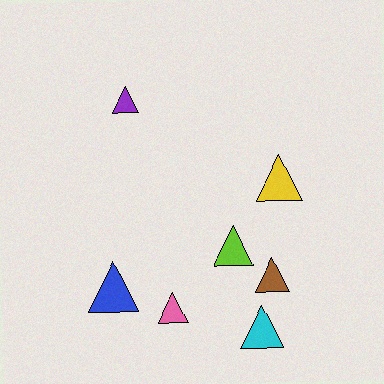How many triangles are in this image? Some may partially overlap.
There are 7 triangles.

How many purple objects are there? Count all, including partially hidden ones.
There is 1 purple object.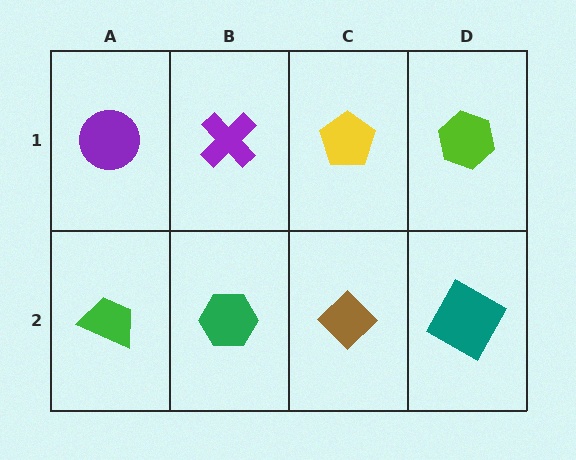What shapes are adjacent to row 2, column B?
A purple cross (row 1, column B), a green trapezoid (row 2, column A), a brown diamond (row 2, column C).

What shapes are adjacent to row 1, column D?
A teal square (row 2, column D), a yellow pentagon (row 1, column C).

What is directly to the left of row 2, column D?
A brown diamond.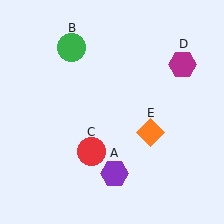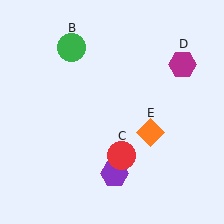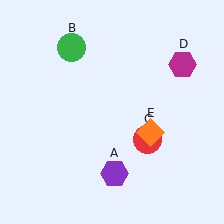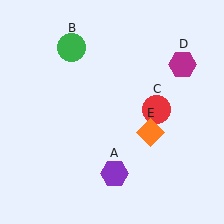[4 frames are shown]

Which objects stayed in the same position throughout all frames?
Purple hexagon (object A) and green circle (object B) and magenta hexagon (object D) and orange diamond (object E) remained stationary.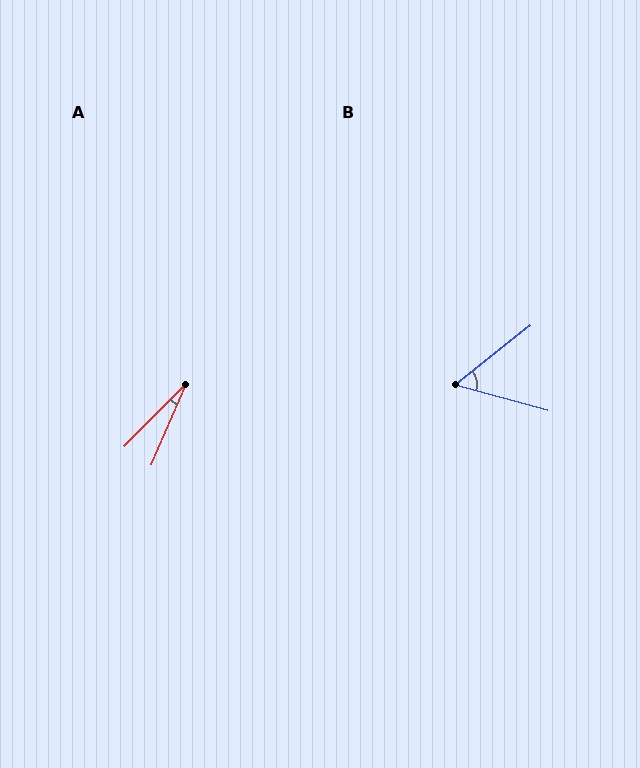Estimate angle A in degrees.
Approximately 21 degrees.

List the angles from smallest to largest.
A (21°), B (54°).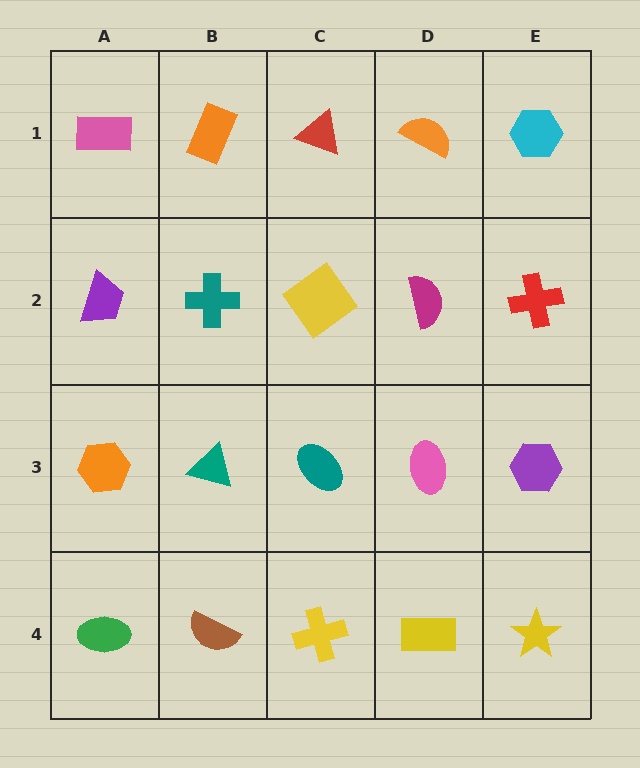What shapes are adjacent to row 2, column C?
A red triangle (row 1, column C), a teal ellipse (row 3, column C), a teal cross (row 2, column B), a magenta semicircle (row 2, column D).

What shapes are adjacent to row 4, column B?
A teal triangle (row 3, column B), a green ellipse (row 4, column A), a yellow cross (row 4, column C).